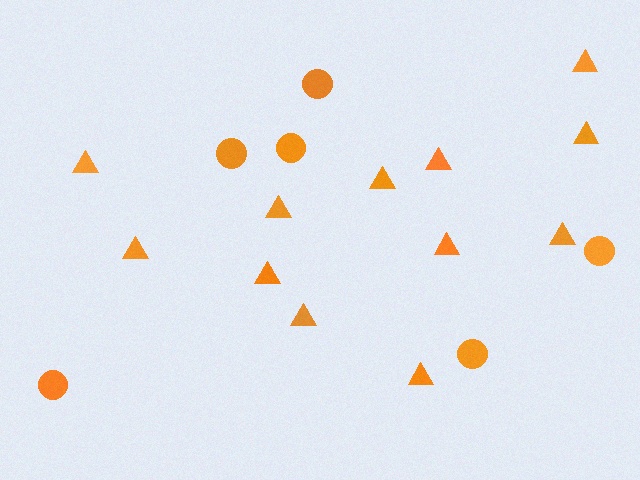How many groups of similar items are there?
There are 2 groups: one group of triangles (12) and one group of circles (6).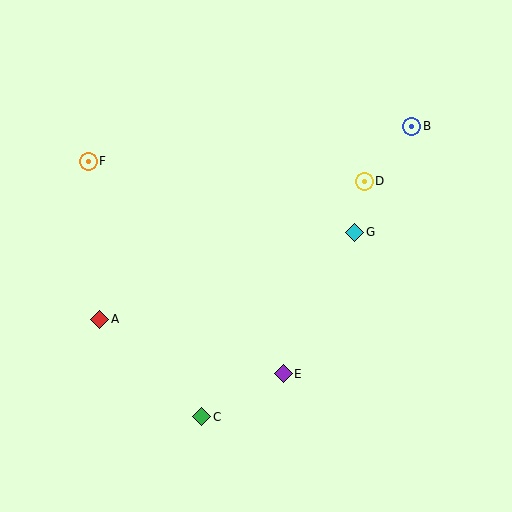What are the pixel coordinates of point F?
Point F is at (88, 161).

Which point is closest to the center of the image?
Point G at (355, 232) is closest to the center.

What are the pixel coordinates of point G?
Point G is at (355, 232).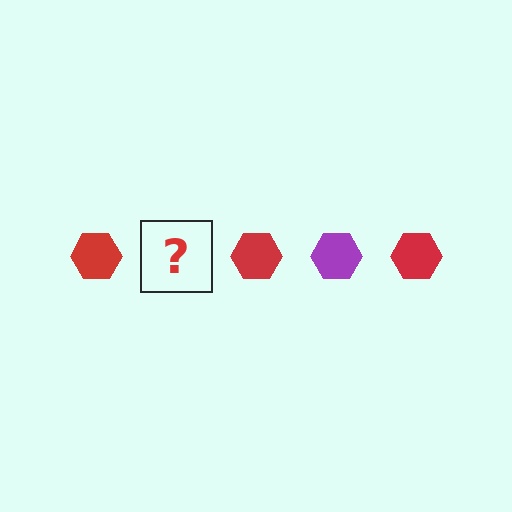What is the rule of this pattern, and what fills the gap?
The rule is that the pattern cycles through red, purple hexagons. The gap should be filled with a purple hexagon.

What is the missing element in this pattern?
The missing element is a purple hexagon.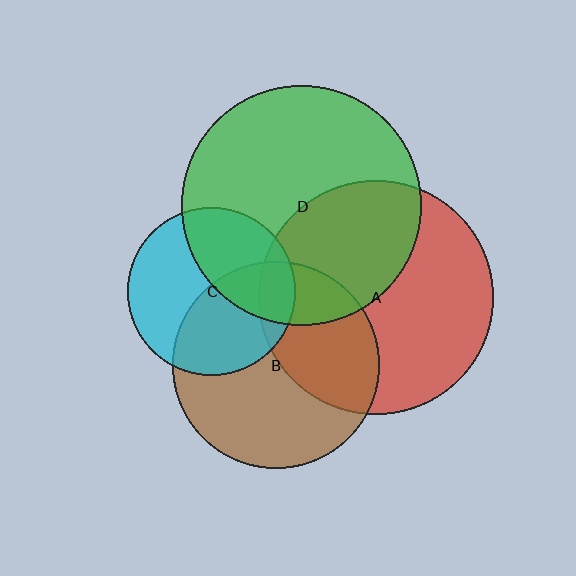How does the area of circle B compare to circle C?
Approximately 1.5 times.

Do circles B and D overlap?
Yes.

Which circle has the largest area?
Circle D (green).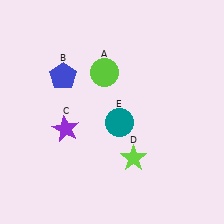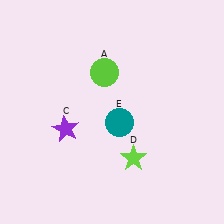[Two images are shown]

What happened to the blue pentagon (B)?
The blue pentagon (B) was removed in Image 2. It was in the top-left area of Image 1.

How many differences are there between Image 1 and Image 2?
There is 1 difference between the two images.